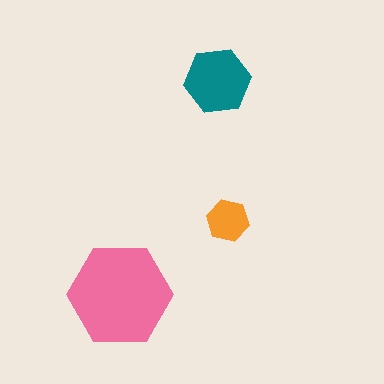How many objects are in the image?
There are 3 objects in the image.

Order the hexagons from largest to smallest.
the pink one, the teal one, the orange one.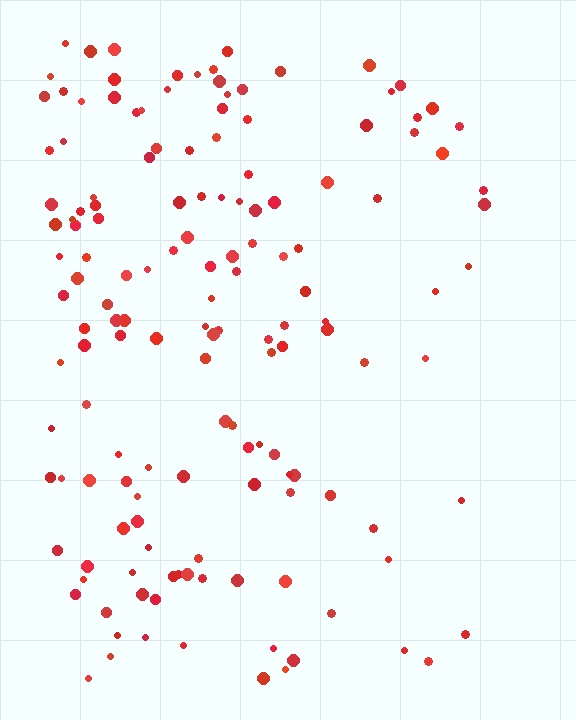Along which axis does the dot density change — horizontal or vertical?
Horizontal.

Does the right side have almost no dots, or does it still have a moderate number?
Still a moderate number, just noticeably fewer than the left.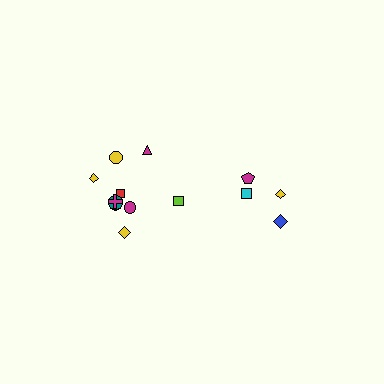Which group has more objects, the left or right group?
The left group.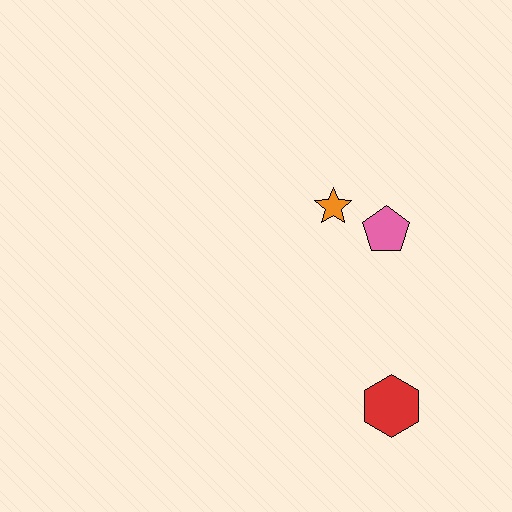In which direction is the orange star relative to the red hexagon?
The orange star is above the red hexagon.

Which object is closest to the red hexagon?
The pink pentagon is closest to the red hexagon.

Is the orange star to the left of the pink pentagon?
Yes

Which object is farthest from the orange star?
The red hexagon is farthest from the orange star.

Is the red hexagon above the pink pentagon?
No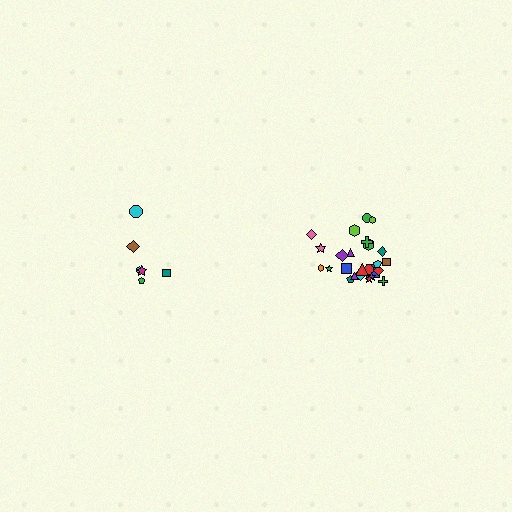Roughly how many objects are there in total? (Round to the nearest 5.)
Roughly 30 objects in total.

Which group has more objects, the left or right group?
The right group.